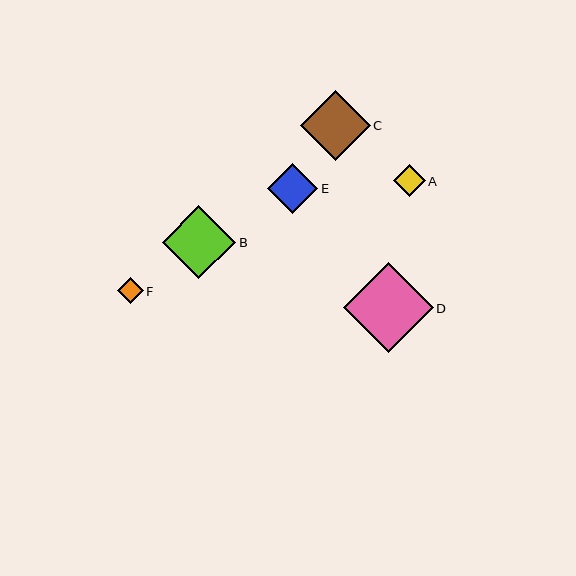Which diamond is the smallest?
Diamond F is the smallest with a size of approximately 26 pixels.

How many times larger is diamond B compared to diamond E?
Diamond B is approximately 1.4 times the size of diamond E.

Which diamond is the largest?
Diamond D is the largest with a size of approximately 90 pixels.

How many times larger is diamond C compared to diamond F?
Diamond C is approximately 2.7 times the size of diamond F.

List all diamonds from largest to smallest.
From largest to smallest: D, B, C, E, A, F.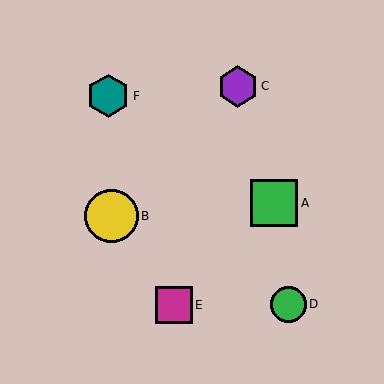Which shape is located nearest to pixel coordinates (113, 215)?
The yellow circle (labeled B) at (112, 216) is nearest to that location.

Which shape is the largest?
The yellow circle (labeled B) is the largest.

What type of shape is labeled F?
Shape F is a teal hexagon.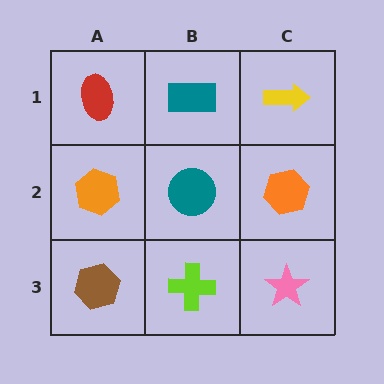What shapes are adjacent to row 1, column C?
An orange hexagon (row 2, column C), a teal rectangle (row 1, column B).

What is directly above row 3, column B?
A teal circle.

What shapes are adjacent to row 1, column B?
A teal circle (row 2, column B), a red ellipse (row 1, column A), a yellow arrow (row 1, column C).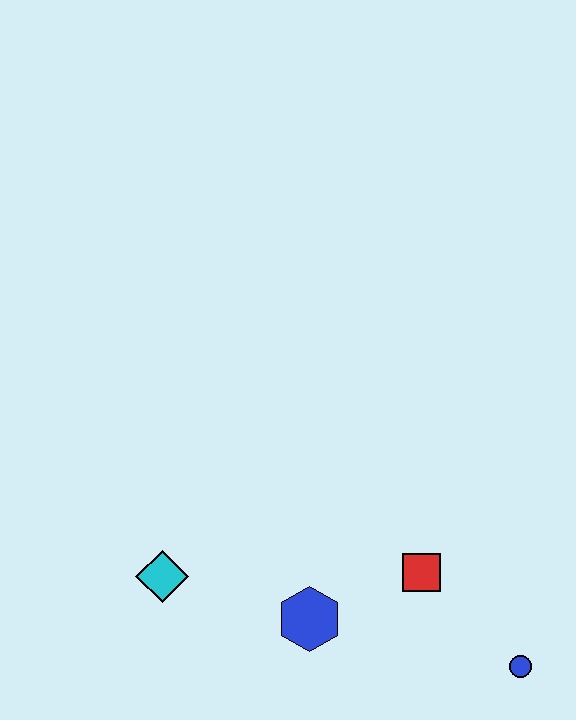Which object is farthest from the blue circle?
The cyan diamond is farthest from the blue circle.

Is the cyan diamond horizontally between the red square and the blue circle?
No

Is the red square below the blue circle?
No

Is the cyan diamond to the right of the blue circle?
No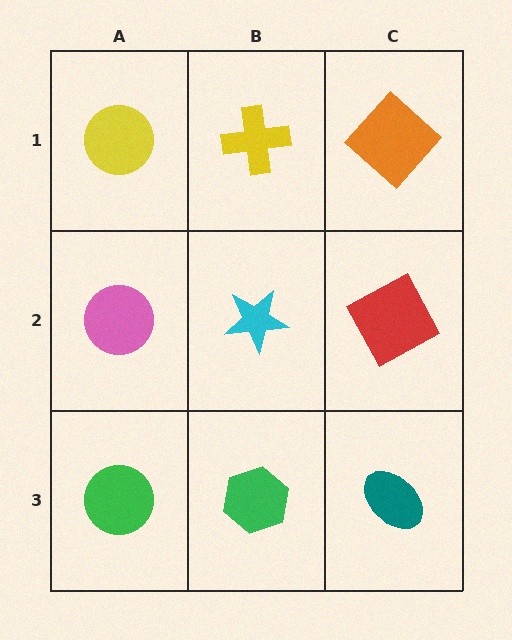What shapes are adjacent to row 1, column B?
A cyan star (row 2, column B), a yellow circle (row 1, column A), an orange diamond (row 1, column C).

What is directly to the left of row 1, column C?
A yellow cross.